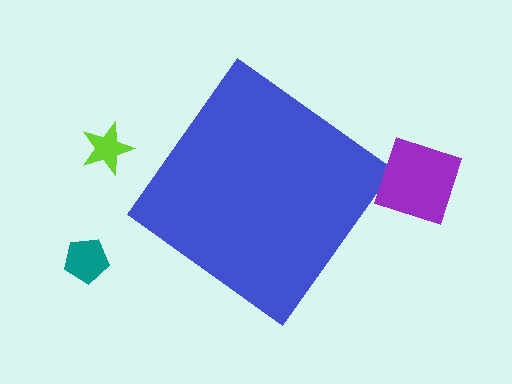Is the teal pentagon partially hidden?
No, the teal pentagon is fully visible.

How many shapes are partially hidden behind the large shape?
0 shapes are partially hidden.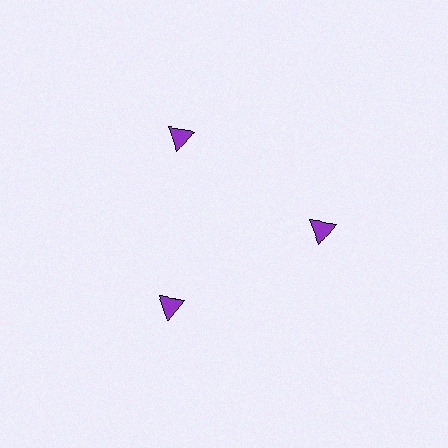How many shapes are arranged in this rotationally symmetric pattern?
There are 3 shapes, arranged in 3 groups of 1.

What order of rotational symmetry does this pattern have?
This pattern has 3-fold rotational symmetry.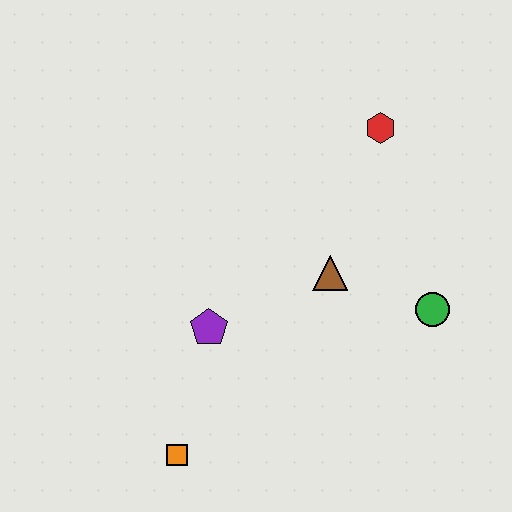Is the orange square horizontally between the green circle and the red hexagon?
No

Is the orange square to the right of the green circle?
No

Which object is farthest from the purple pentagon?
The red hexagon is farthest from the purple pentagon.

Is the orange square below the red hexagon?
Yes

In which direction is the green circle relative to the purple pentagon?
The green circle is to the right of the purple pentagon.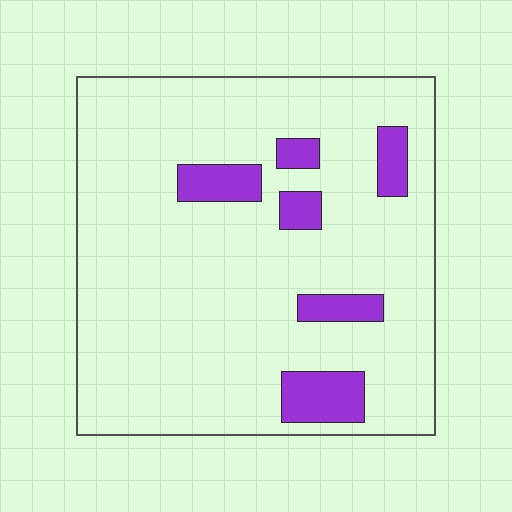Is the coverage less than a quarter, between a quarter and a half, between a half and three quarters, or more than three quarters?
Less than a quarter.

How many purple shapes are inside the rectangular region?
6.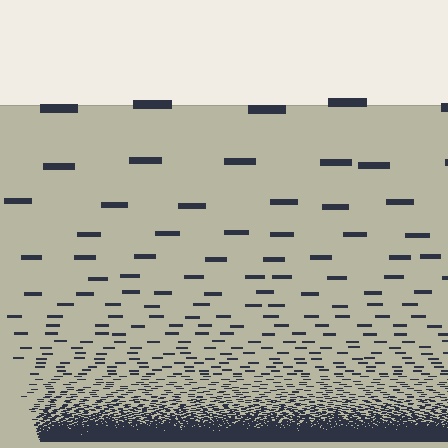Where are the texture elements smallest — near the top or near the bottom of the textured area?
Near the bottom.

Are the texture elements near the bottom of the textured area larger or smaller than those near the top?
Smaller. The gradient is inverted — elements near the bottom are smaller and denser.